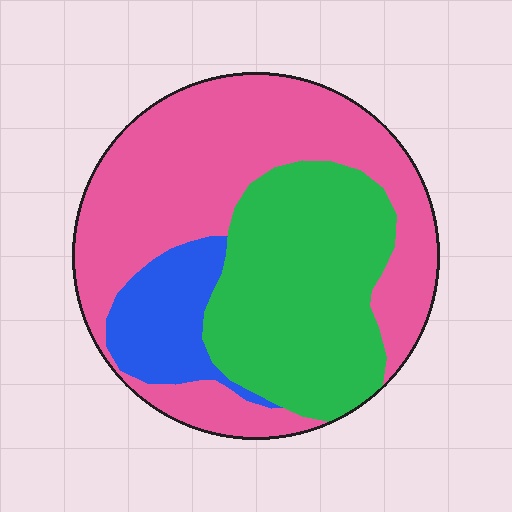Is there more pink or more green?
Pink.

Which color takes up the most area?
Pink, at roughly 50%.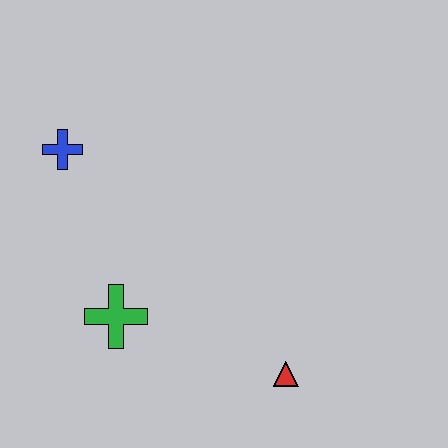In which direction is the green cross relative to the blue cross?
The green cross is below the blue cross.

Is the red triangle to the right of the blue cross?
Yes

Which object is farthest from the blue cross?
The red triangle is farthest from the blue cross.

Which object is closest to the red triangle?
The green cross is closest to the red triangle.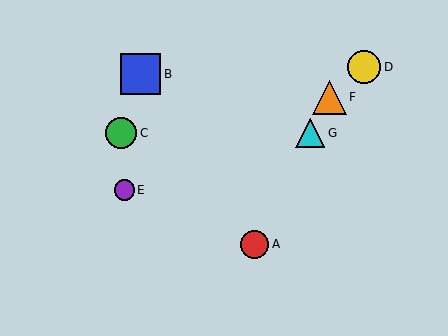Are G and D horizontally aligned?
No, G is at y≈133 and D is at y≈67.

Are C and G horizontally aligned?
Yes, both are at y≈133.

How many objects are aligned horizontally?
2 objects (C, G) are aligned horizontally.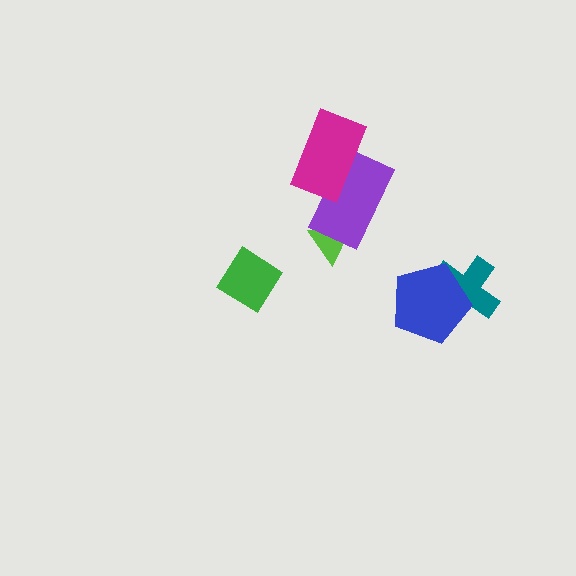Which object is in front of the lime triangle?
The purple rectangle is in front of the lime triangle.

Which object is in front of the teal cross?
The blue pentagon is in front of the teal cross.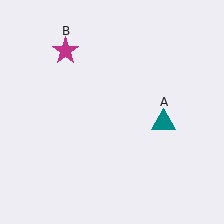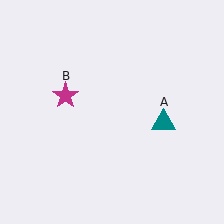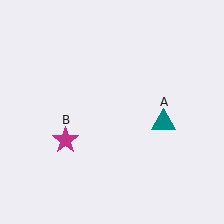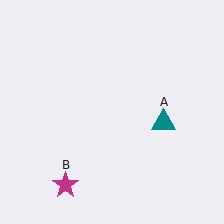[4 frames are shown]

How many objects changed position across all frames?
1 object changed position: magenta star (object B).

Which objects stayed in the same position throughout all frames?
Teal triangle (object A) remained stationary.